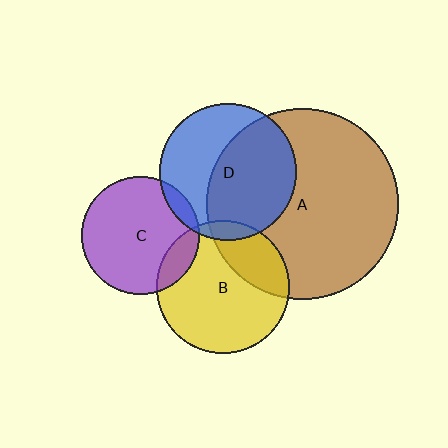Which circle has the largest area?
Circle A (brown).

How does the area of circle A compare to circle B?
Approximately 2.1 times.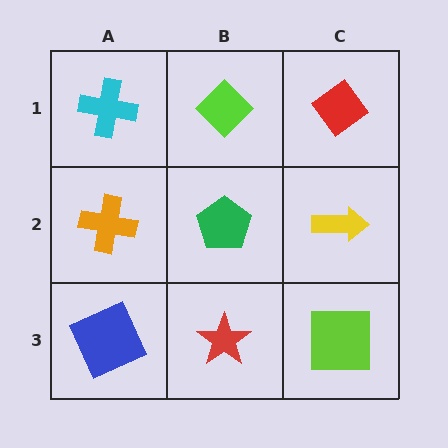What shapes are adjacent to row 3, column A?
An orange cross (row 2, column A), a red star (row 3, column B).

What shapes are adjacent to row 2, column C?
A red diamond (row 1, column C), a lime square (row 3, column C), a green pentagon (row 2, column B).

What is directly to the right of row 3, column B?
A lime square.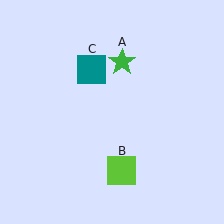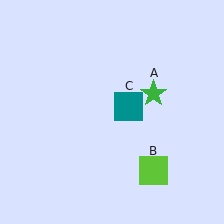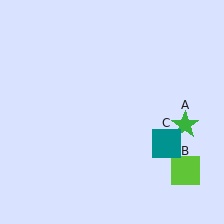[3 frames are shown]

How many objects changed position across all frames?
3 objects changed position: green star (object A), lime square (object B), teal square (object C).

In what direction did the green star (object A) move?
The green star (object A) moved down and to the right.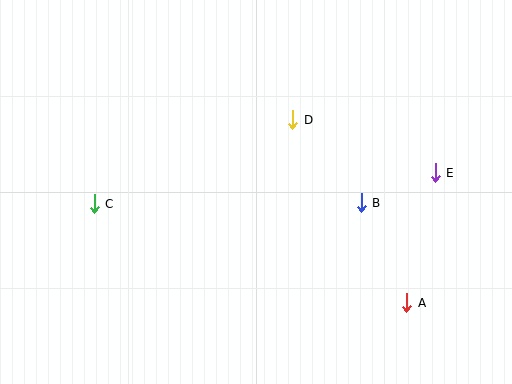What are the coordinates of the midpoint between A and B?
The midpoint between A and B is at (384, 253).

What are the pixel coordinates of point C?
Point C is at (94, 204).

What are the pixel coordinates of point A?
Point A is at (407, 303).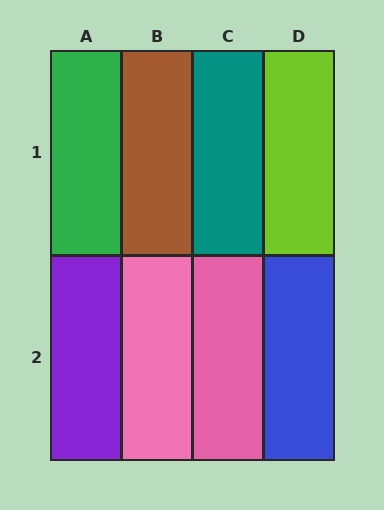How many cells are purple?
1 cell is purple.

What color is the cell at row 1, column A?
Green.